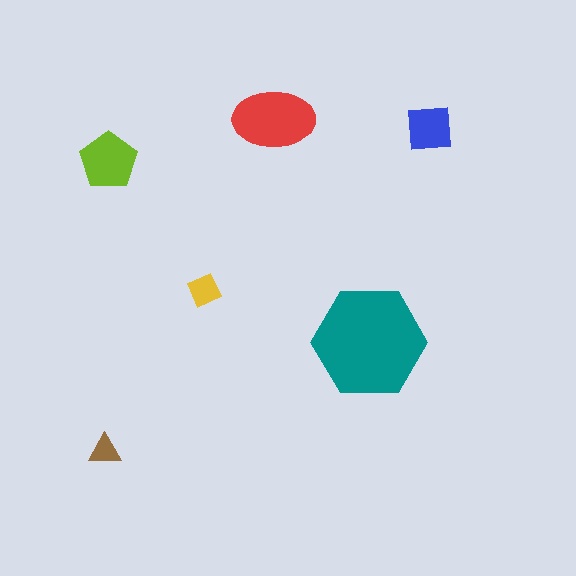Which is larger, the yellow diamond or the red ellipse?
The red ellipse.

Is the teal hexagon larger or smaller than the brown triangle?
Larger.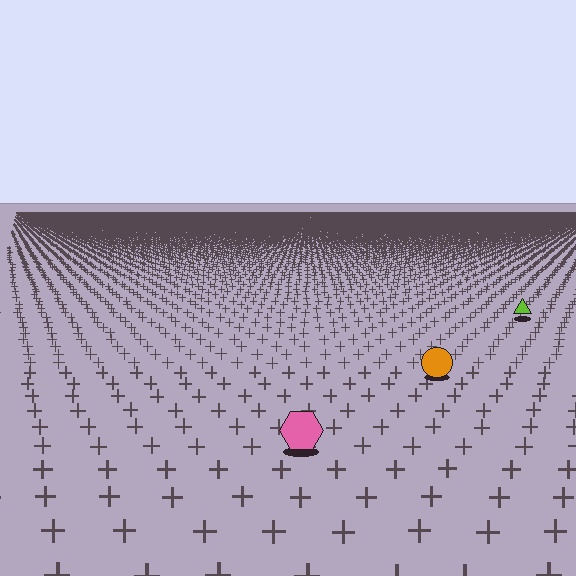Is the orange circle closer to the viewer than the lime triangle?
Yes. The orange circle is closer — you can tell from the texture gradient: the ground texture is coarser near it.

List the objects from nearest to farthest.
From nearest to farthest: the pink hexagon, the orange circle, the lime triangle.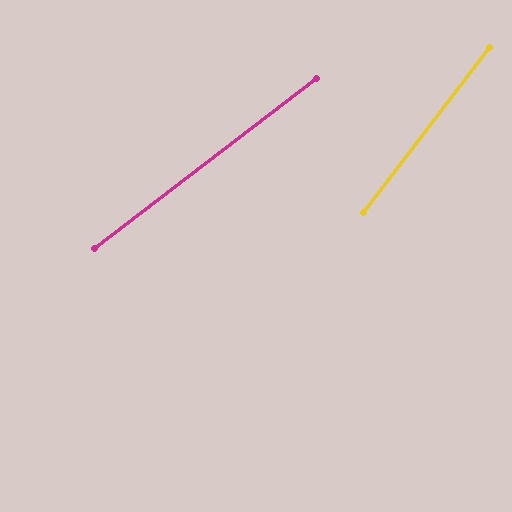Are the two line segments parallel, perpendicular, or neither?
Neither parallel nor perpendicular — they differ by about 15°.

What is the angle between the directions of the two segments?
Approximately 15 degrees.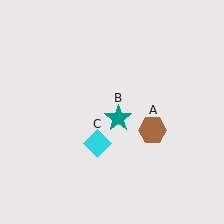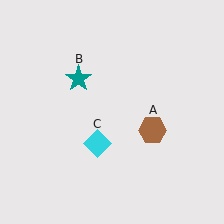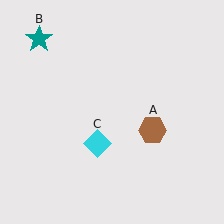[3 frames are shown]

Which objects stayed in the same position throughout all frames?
Brown hexagon (object A) and cyan diamond (object C) remained stationary.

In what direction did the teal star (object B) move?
The teal star (object B) moved up and to the left.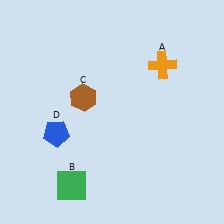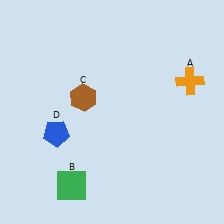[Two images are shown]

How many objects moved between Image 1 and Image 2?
1 object moved between the two images.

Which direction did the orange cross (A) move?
The orange cross (A) moved right.